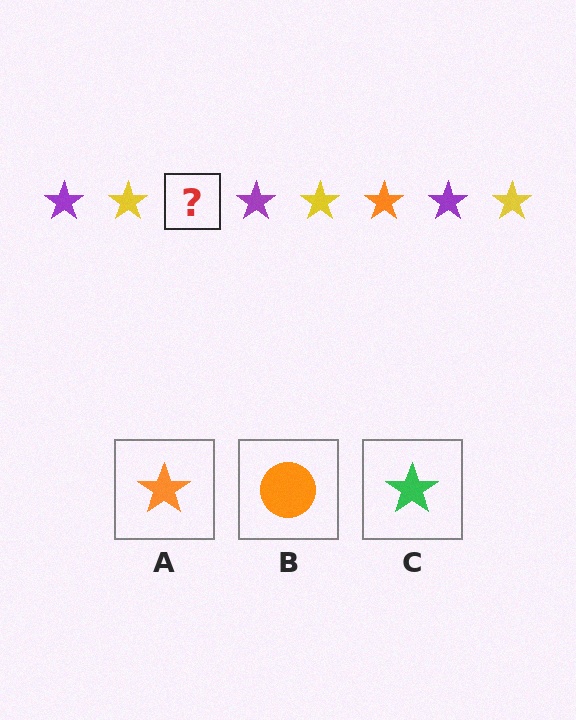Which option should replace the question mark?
Option A.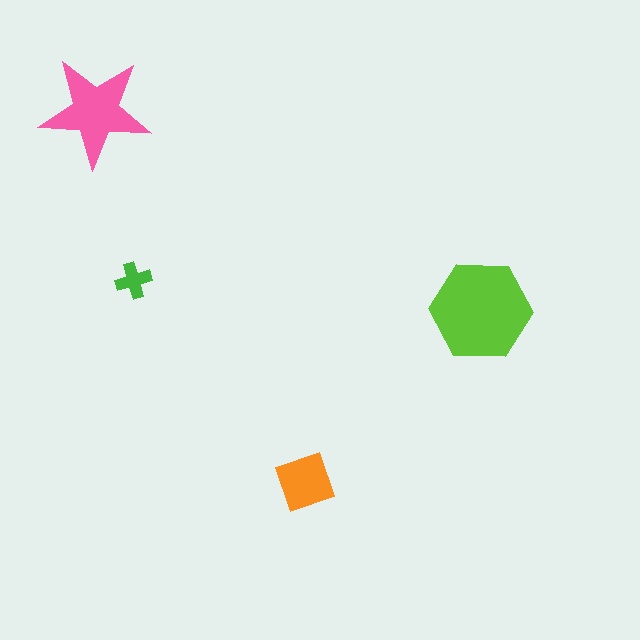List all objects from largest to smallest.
The lime hexagon, the pink star, the orange diamond, the green cross.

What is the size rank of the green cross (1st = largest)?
4th.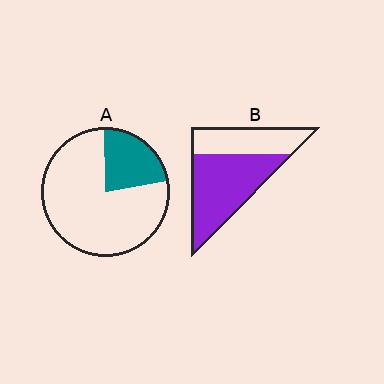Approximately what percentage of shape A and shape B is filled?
A is approximately 25% and B is approximately 65%.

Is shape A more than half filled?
No.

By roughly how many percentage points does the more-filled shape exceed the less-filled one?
By roughly 40 percentage points (B over A).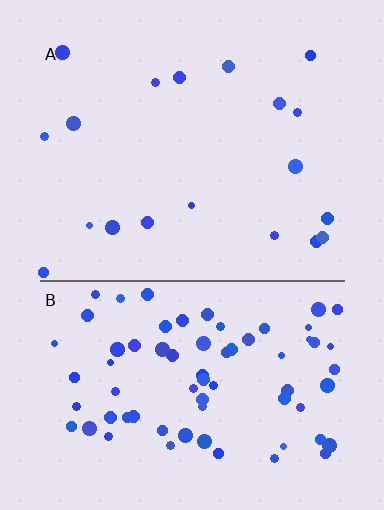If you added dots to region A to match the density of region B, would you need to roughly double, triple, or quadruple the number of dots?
Approximately quadruple.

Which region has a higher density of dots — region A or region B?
B (the bottom).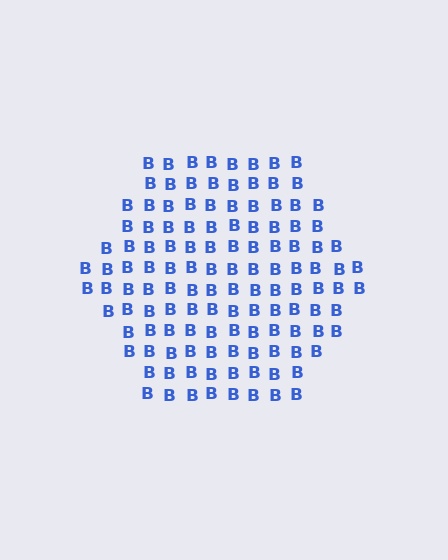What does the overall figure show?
The overall figure shows a hexagon.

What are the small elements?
The small elements are letter B's.